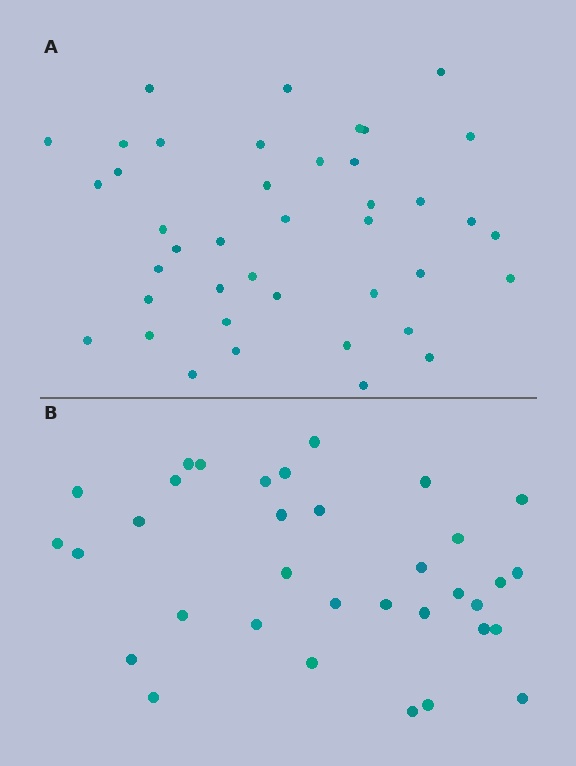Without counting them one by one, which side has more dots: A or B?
Region A (the top region) has more dots.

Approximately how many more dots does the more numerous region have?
Region A has roughly 8 or so more dots than region B.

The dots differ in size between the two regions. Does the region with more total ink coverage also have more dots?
No. Region B has more total ink coverage because its dots are larger, but region A actually contains more individual dots. Total area can be misleading — the number of items is what matters here.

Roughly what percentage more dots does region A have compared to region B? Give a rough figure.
About 20% more.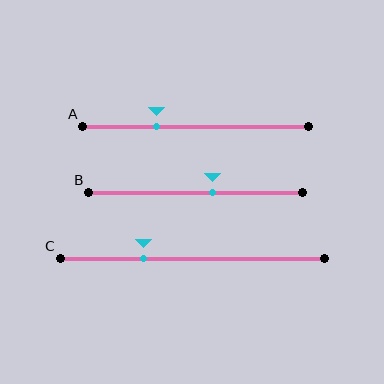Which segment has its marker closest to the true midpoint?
Segment B has its marker closest to the true midpoint.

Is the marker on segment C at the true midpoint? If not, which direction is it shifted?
No, the marker on segment C is shifted to the left by about 19% of the segment length.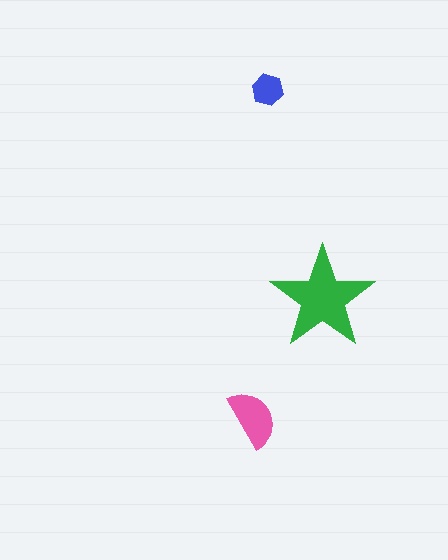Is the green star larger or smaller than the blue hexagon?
Larger.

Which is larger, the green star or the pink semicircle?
The green star.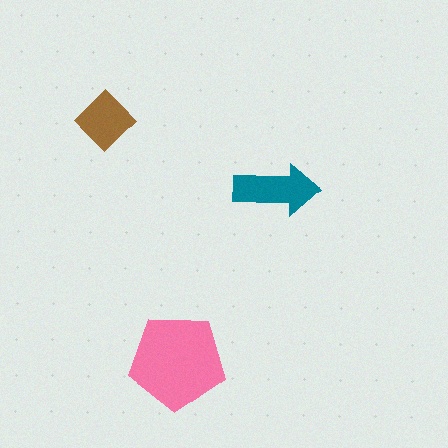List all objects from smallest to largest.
The brown diamond, the teal arrow, the pink pentagon.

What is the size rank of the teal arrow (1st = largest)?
2nd.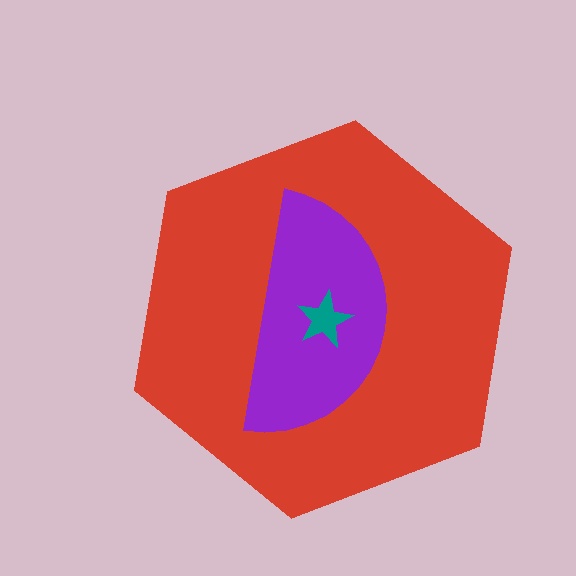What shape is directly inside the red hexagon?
The purple semicircle.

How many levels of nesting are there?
3.